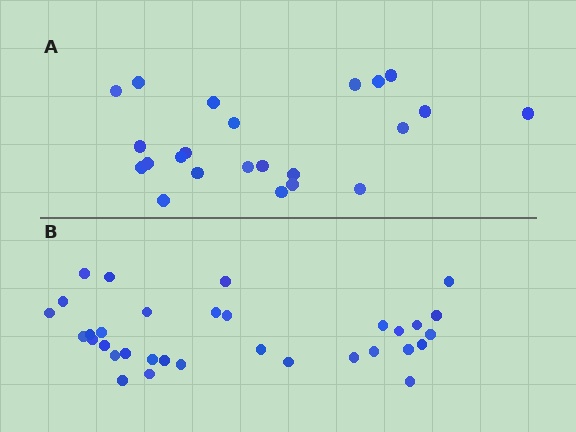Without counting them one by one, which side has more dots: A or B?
Region B (the bottom region) has more dots.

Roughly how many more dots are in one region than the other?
Region B has roughly 10 or so more dots than region A.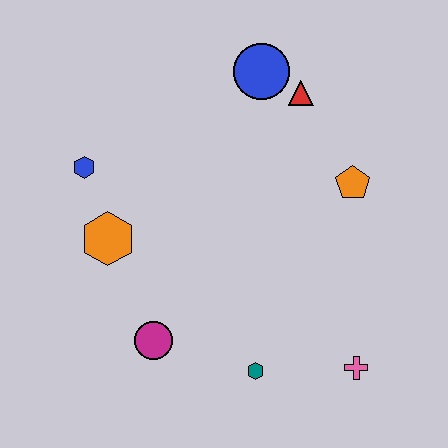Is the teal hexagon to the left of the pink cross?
Yes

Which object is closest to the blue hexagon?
The orange hexagon is closest to the blue hexagon.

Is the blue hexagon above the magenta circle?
Yes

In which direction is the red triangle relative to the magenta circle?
The red triangle is above the magenta circle.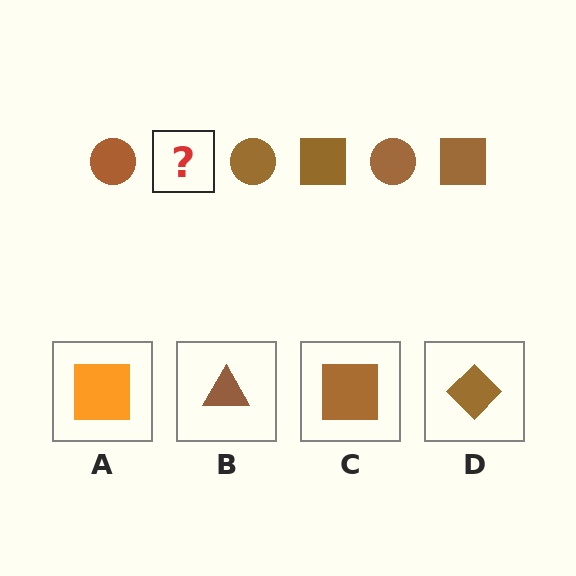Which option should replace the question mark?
Option C.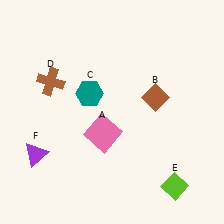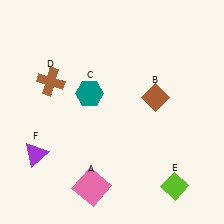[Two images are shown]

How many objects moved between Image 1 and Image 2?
1 object moved between the two images.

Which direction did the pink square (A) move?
The pink square (A) moved down.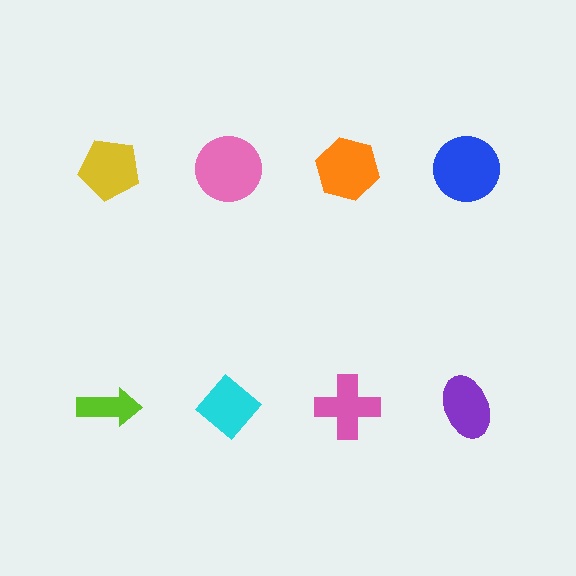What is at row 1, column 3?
An orange hexagon.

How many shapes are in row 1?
4 shapes.